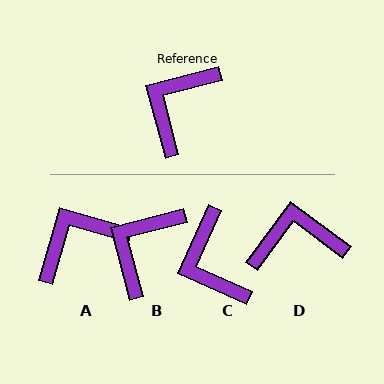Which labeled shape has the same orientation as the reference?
B.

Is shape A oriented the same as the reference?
No, it is off by about 31 degrees.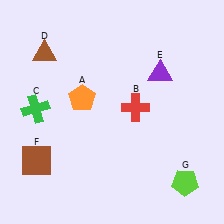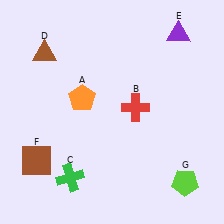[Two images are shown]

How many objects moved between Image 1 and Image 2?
2 objects moved between the two images.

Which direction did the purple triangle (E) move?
The purple triangle (E) moved up.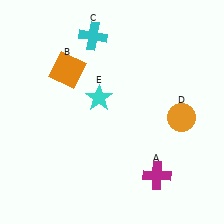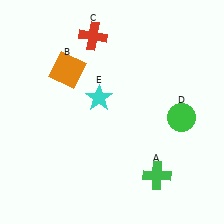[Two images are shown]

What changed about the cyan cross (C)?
In Image 1, C is cyan. In Image 2, it changed to red.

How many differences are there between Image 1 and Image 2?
There are 3 differences between the two images.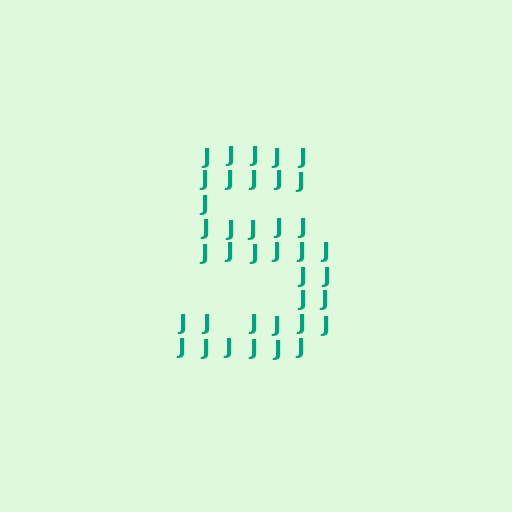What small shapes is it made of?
It is made of small letter J's.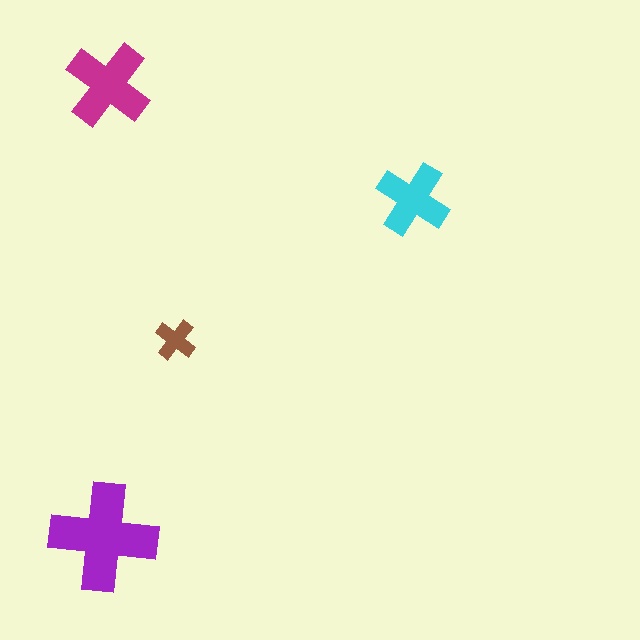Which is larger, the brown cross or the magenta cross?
The magenta one.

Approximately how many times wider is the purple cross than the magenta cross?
About 1.5 times wider.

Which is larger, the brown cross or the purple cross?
The purple one.